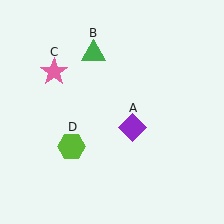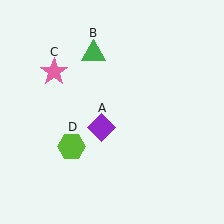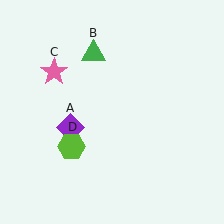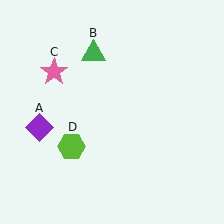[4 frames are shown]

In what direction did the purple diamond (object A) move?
The purple diamond (object A) moved left.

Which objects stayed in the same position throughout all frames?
Green triangle (object B) and pink star (object C) and lime hexagon (object D) remained stationary.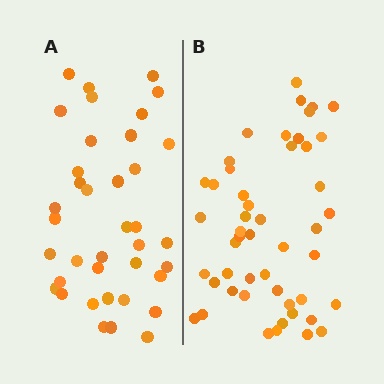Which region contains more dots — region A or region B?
Region B (the right region) has more dots.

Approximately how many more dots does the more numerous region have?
Region B has roughly 12 or so more dots than region A.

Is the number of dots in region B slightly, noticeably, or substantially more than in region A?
Region B has noticeably more, but not dramatically so. The ratio is roughly 1.3 to 1.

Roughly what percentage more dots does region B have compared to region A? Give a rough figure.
About 30% more.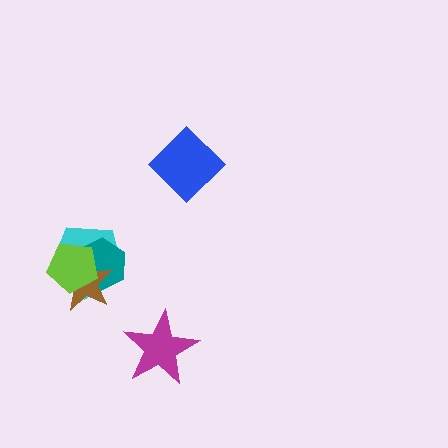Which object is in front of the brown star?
The lime pentagon is in front of the brown star.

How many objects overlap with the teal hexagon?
3 objects overlap with the teal hexagon.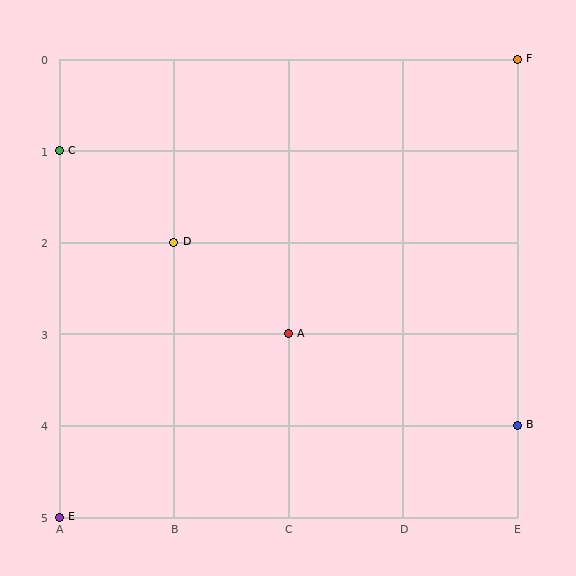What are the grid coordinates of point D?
Point D is at grid coordinates (B, 2).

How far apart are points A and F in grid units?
Points A and F are 2 columns and 3 rows apart (about 3.6 grid units diagonally).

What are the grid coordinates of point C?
Point C is at grid coordinates (A, 1).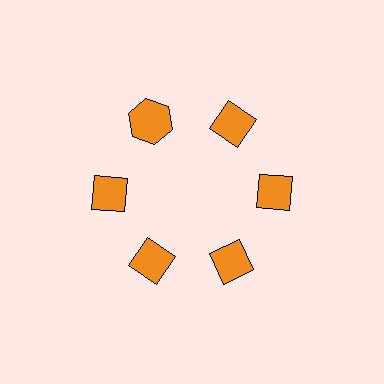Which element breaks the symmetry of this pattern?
The orange hexagon at roughly the 11 o'clock position breaks the symmetry. All other shapes are orange diamonds.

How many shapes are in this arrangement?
There are 6 shapes arranged in a ring pattern.